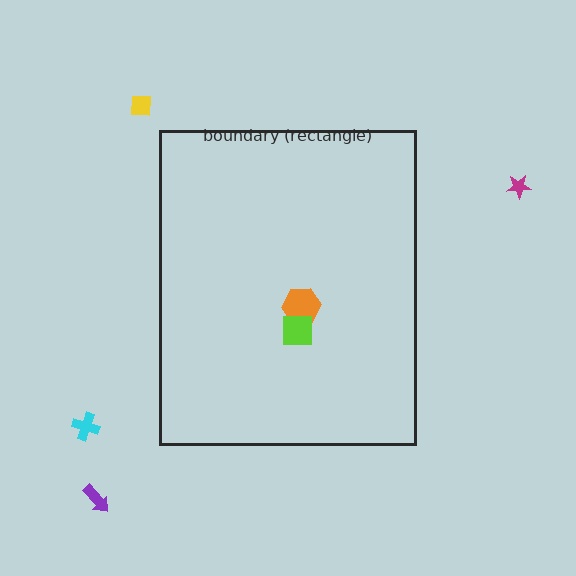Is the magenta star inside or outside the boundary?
Outside.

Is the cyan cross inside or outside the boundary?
Outside.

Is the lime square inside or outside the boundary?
Inside.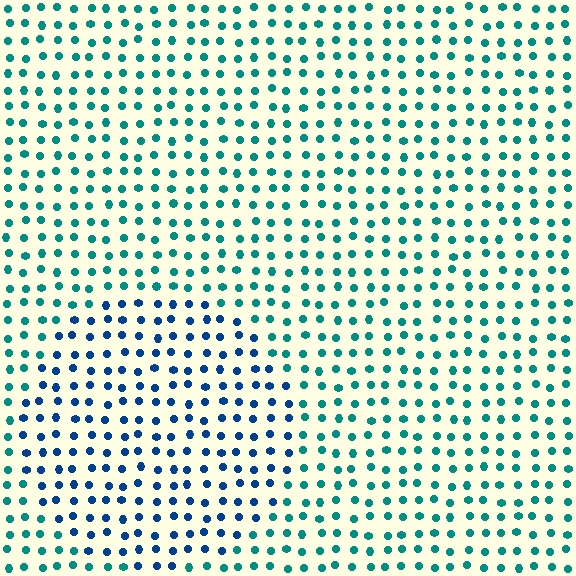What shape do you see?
I see a circle.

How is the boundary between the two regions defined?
The boundary is defined purely by a slight shift in hue (about 40 degrees). Spacing, size, and orientation are identical on both sides.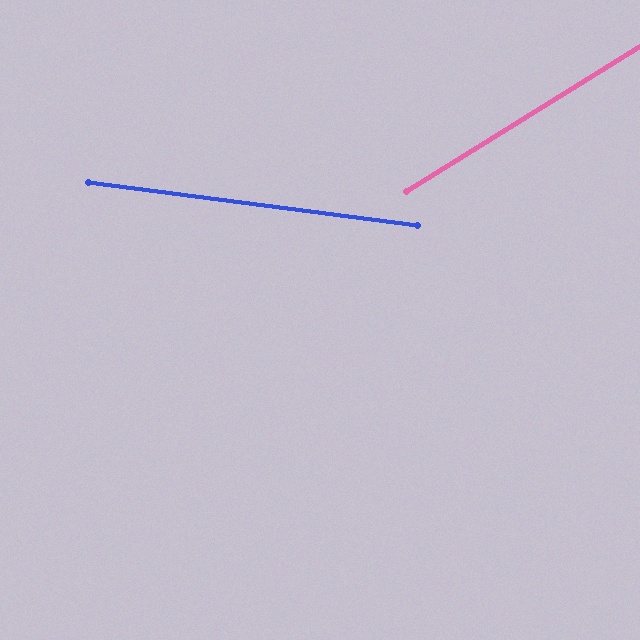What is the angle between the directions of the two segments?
Approximately 39 degrees.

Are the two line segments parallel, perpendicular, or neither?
Neither parallel nor perpendicular — they differ by about 39°.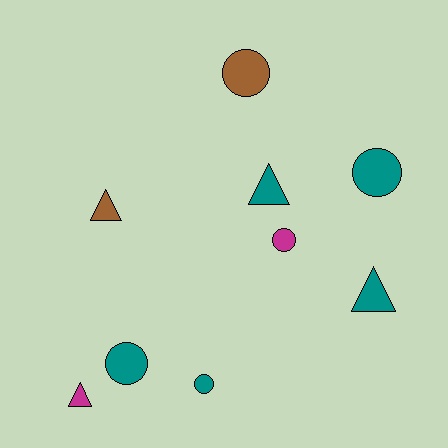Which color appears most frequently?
Teal, with 5 objects.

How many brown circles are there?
There is 1 brown circle.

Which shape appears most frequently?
Circle, with 5 objects.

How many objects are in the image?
There are 9 objects.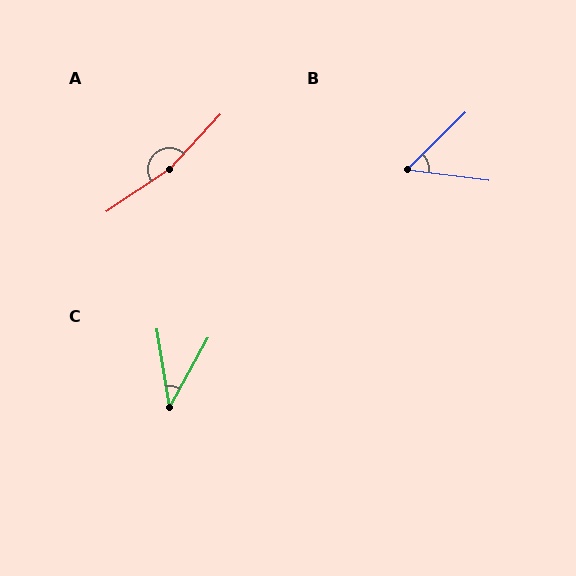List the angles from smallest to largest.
C (39°), B (52°), A (167°).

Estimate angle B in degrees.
Approximately 52 degrees.